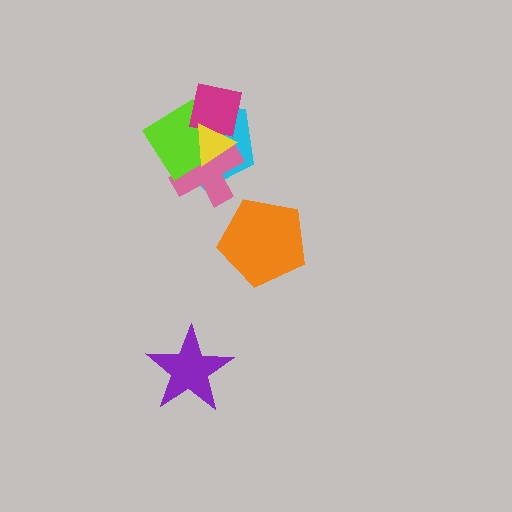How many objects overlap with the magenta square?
4 objects overlap with the magenta square.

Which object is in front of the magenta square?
The yellow triangle is in front of the magenta square.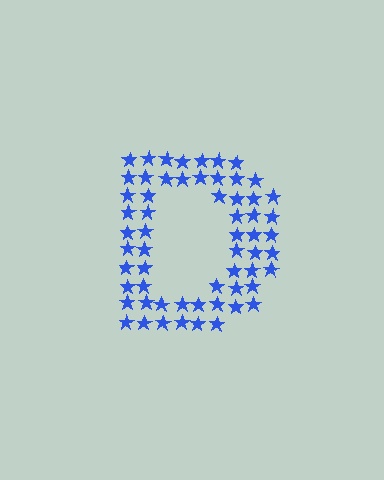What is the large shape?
The large shape is the letter D.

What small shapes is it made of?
It is made of small stars.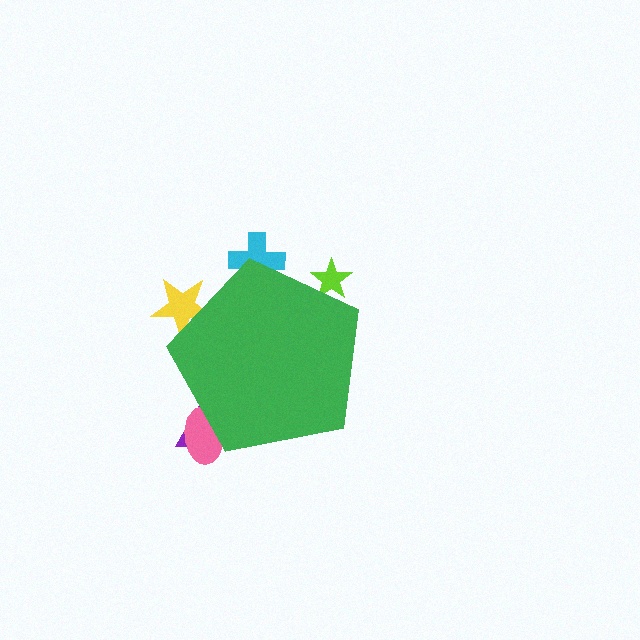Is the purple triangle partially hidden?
Yes, the purple triangle is partially hidden behind the green pentagon.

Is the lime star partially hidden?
Yes, the lime star is partially hidden behind the green pentagon.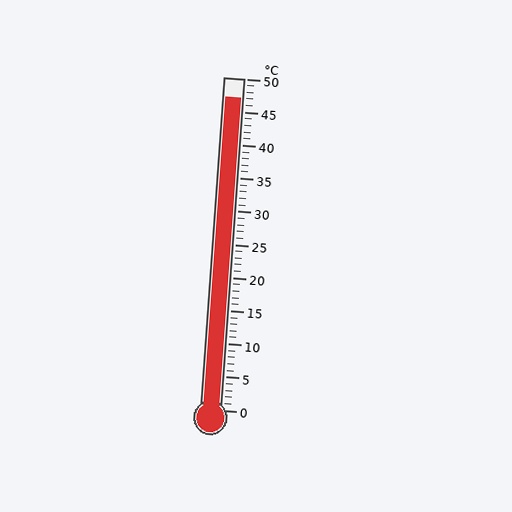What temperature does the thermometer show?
The thermometer shows approximately 47°C.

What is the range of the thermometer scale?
The thermometer scale ranges from 0°C to 50°C.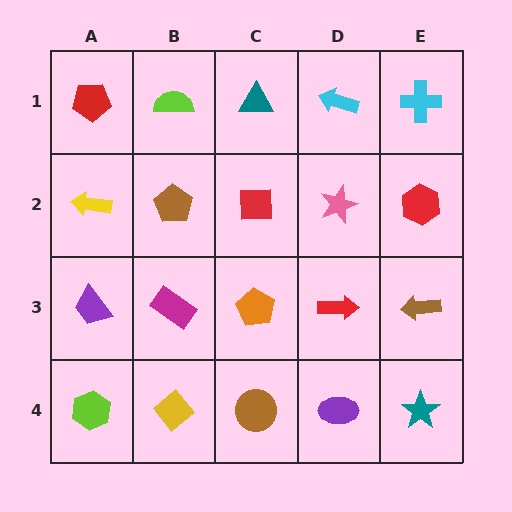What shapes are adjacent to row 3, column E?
A red hexagon (row 2, column E), a teal star (row 4, column E), a red arrow (row 3, column D).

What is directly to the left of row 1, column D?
A teal triangle.